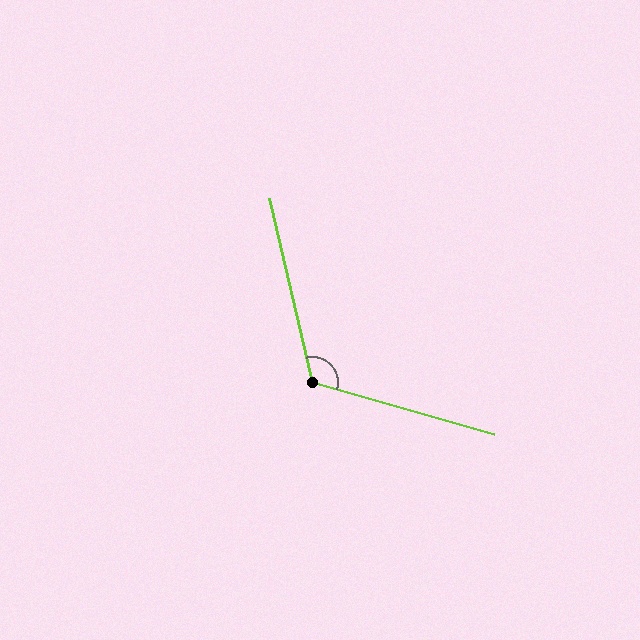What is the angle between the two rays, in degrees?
Approximately 119 degrees.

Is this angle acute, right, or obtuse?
It is obtuse.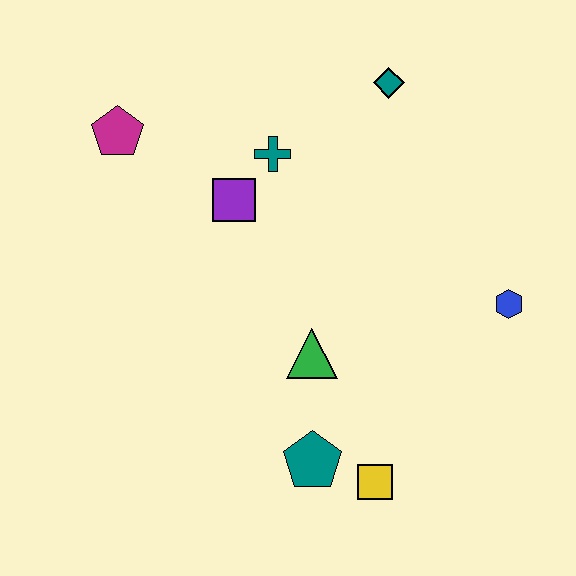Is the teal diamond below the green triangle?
No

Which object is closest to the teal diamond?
The teal cross is closest to the teal diamond.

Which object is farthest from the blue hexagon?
The magenta pentagon is farthest from the blue hexagon.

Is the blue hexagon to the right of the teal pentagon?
Yes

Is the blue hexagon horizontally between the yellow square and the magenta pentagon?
No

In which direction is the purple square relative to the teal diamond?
The purple square is to the left of the teal diamond.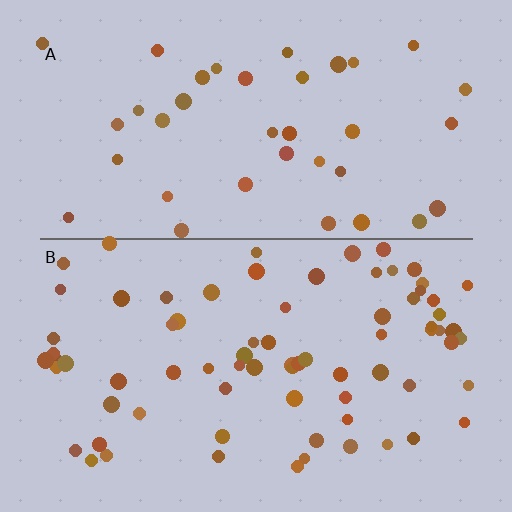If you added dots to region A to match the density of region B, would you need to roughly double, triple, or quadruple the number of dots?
Approximately double.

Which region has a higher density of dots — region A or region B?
B (the bottom).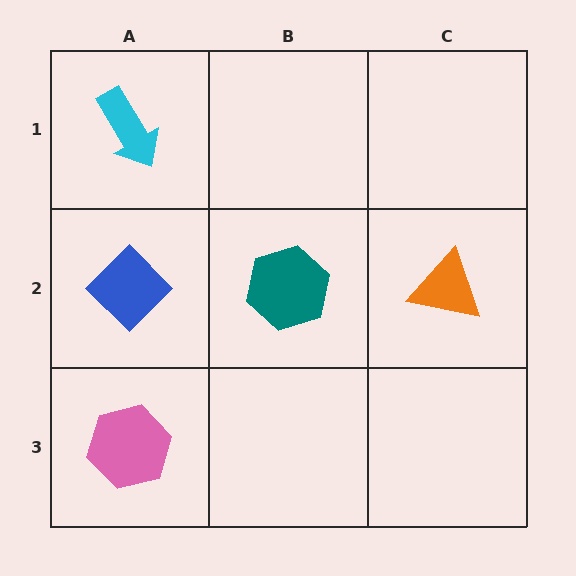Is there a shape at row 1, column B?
No, that cell is empty.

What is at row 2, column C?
An orange triangle.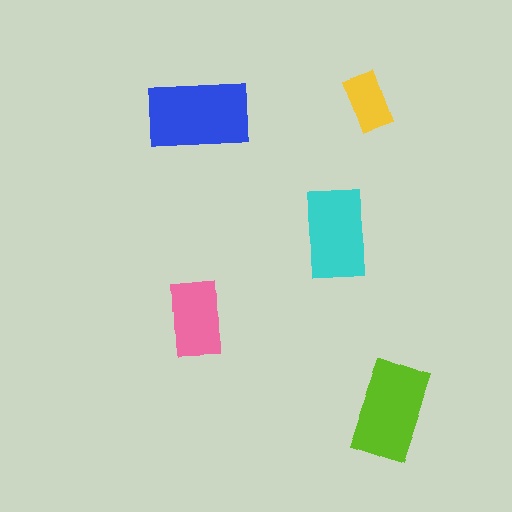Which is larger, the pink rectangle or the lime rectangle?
The lime one.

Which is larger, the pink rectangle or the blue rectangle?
The blue one.